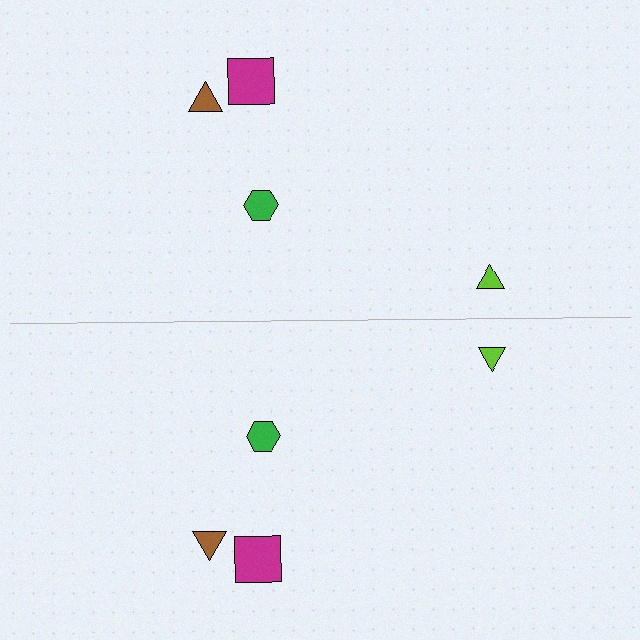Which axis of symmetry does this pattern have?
The pattern has a horizontal axis of symmetry running through the center of the image.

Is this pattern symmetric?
Yes, this pattern has bilateral (reflection) symmetry.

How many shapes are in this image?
There are 8 shapes in this image.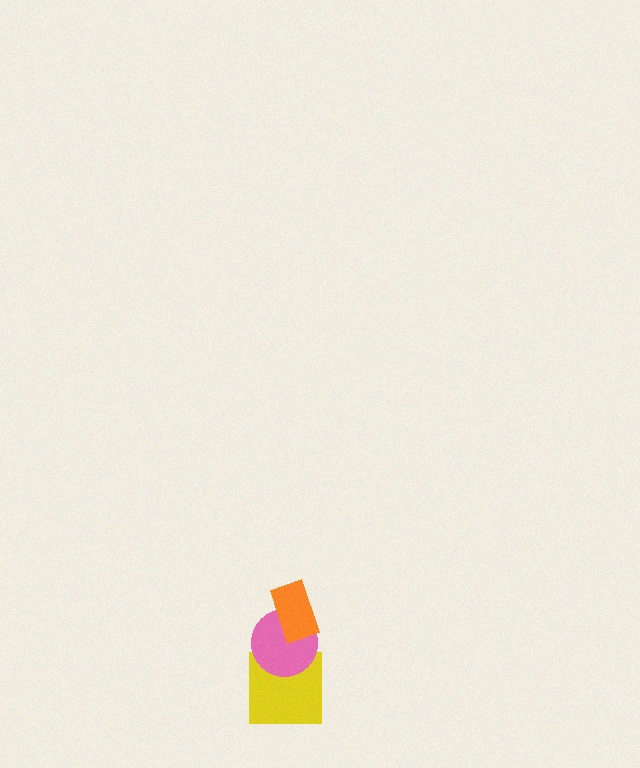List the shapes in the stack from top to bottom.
From top to bottom: the orange rectangle, the pink circle, the yellow square.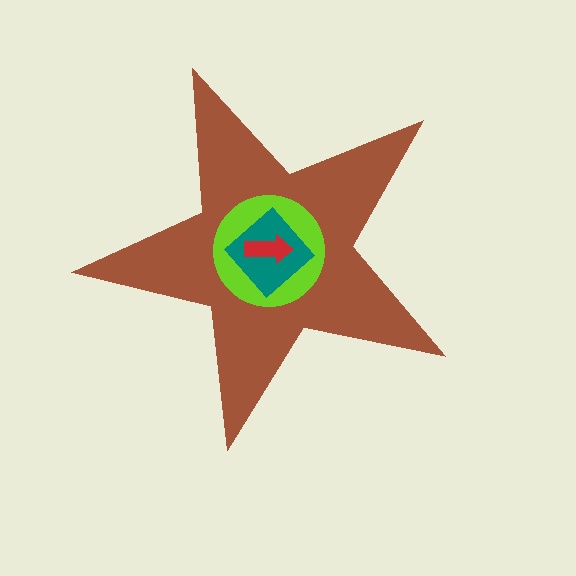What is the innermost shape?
The red arrow.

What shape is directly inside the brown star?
The lime circle.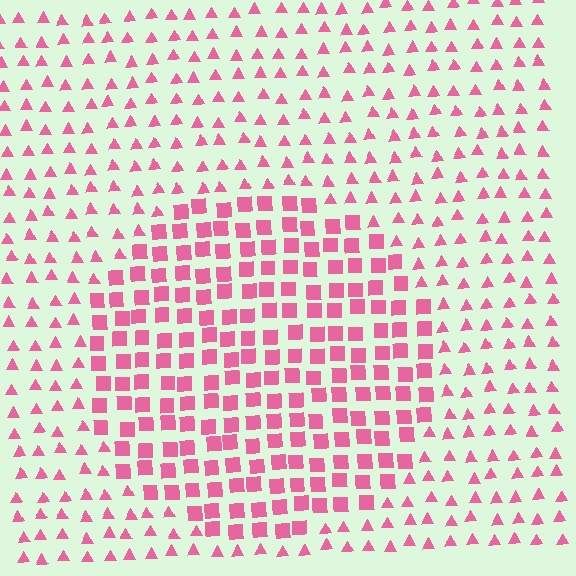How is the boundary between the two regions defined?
The boundary is defined by a change in element shape: squares inside vs. triangles outside. All elements share the same color and spacing.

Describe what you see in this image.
The image is filled with small pink elements arranged in a uniform grid. A circle-shaped region contains squares, while the surrounding area contains triangles. The boundary is defined purely by the change in element shape.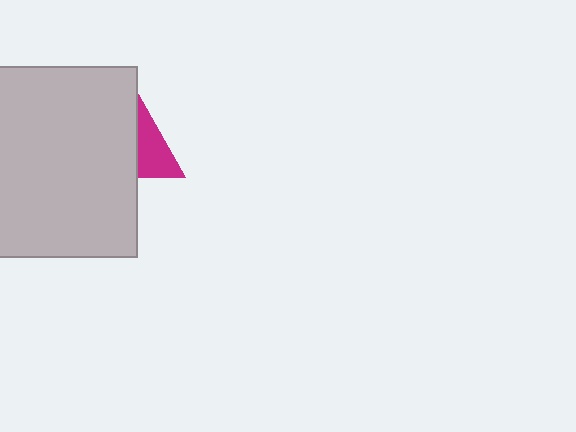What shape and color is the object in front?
The object in front is a light gray square.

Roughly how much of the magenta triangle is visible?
A small part of it is visible (roughly 32%).